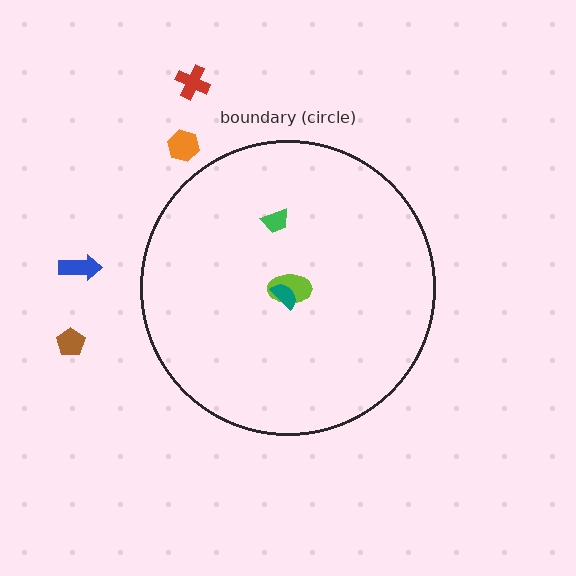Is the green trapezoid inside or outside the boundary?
Inside.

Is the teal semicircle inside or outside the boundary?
Inside.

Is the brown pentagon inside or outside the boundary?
Outside.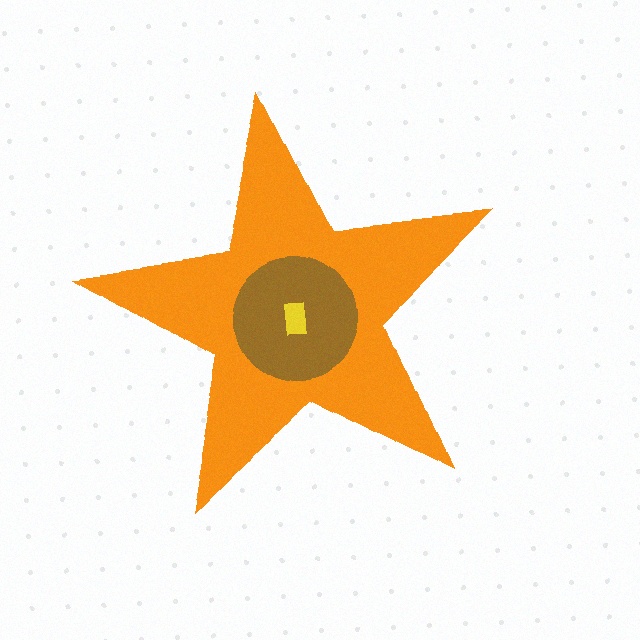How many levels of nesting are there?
3.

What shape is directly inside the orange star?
The brown circle.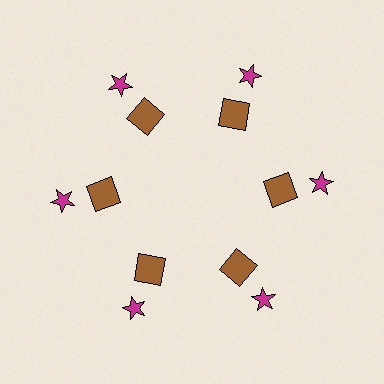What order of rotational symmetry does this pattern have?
This pattern has 6-fold rotational symmetry.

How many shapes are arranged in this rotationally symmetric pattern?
There are 12 shapes, arranged in 6 groups of 2.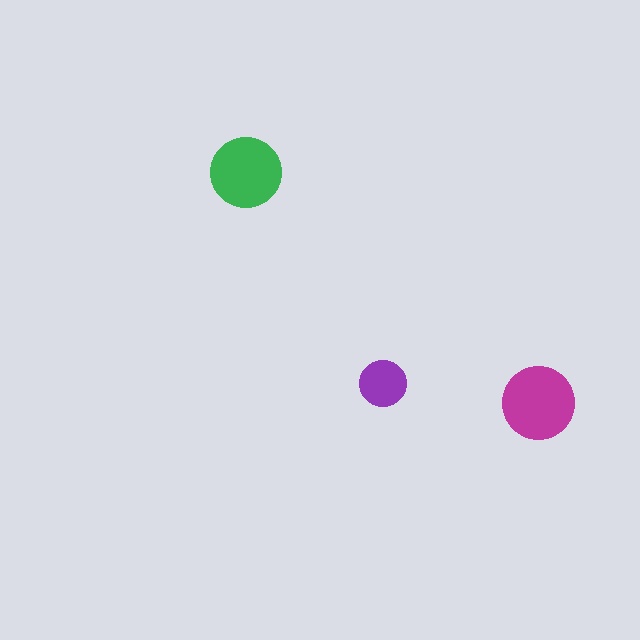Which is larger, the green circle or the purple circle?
The green one.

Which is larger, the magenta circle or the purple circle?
The magenta one.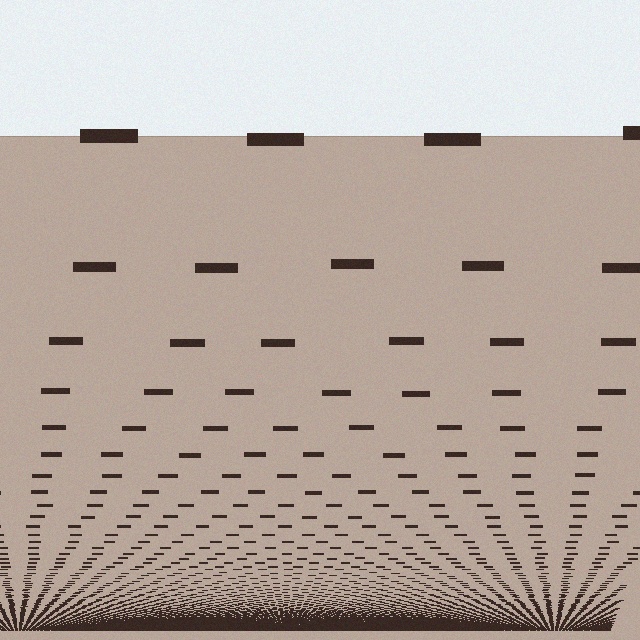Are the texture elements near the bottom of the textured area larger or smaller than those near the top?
Smaller. The gradient is inverted — elements near the bottom are smaller and denser.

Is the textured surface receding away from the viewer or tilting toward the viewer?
The surface appears to tilt toward the viewer. Texture elements get larger and sparser toward the top.